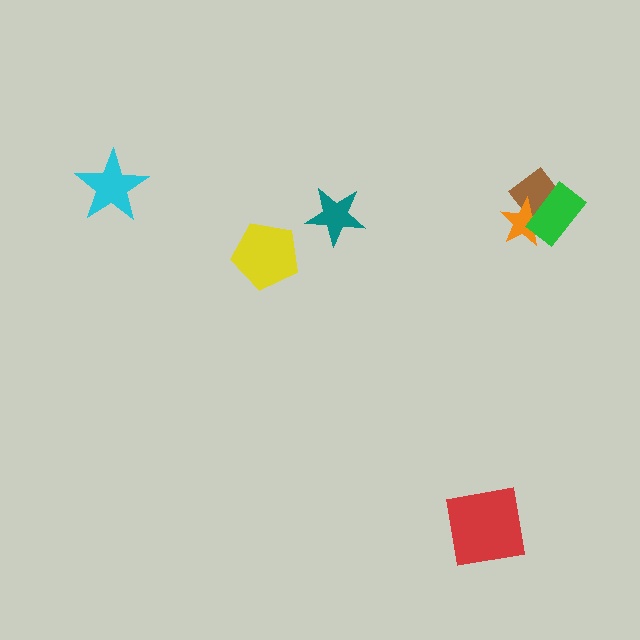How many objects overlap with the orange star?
2 objects overlap with the orange star.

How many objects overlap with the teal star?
0 objects overlap with the teal star.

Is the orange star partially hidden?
Yes, it is partially covered by another shape.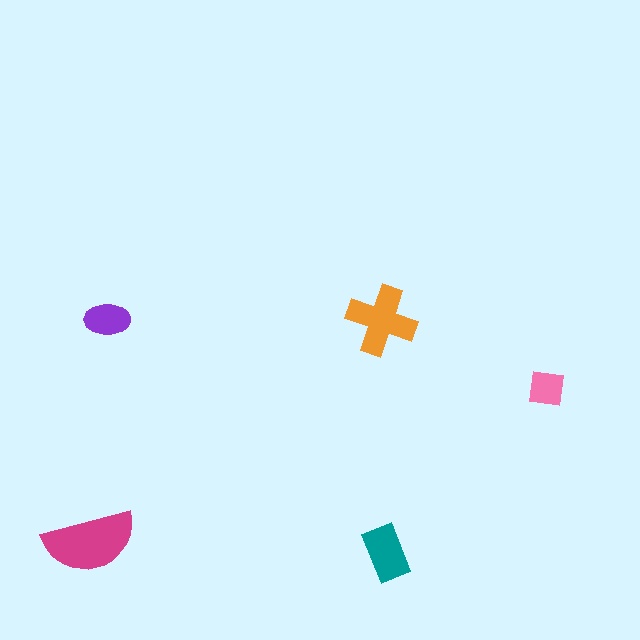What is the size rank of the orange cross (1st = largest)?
2nd.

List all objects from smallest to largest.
The pink square, the purple ellipse, the teal rectangle, the orange cross, the magenta semicircle.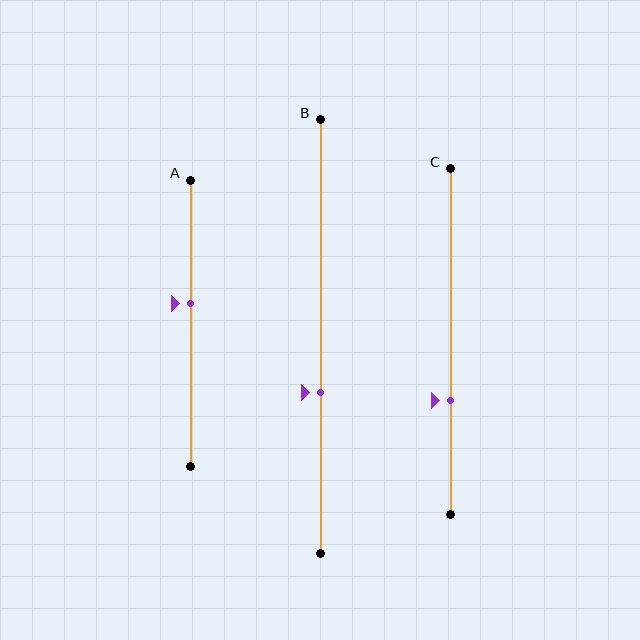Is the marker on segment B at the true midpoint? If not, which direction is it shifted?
No, the marker on segment B is shifted downward by about 13% of the segment length.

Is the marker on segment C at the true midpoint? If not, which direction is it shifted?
No, the marker on segment C is shifted downward by about 17% of the segment length.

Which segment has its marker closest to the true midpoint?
Segment A has its marker closest to the true midpoint.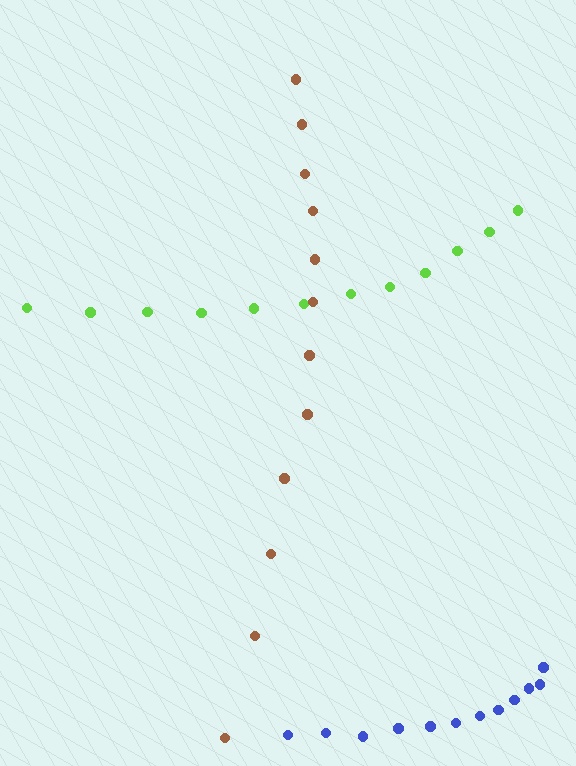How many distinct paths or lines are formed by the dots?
There are 3 distinct paths.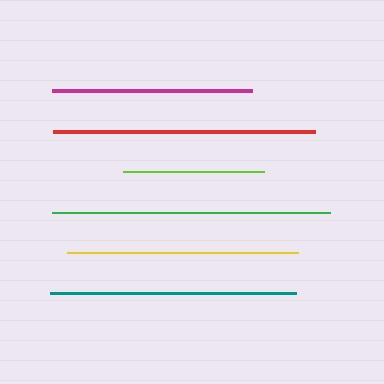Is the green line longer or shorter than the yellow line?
The green line is longer than the yellow line.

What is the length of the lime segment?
The lime segment is approximately 140 pixels long.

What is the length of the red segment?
The red segment is approximately 262 pixels long.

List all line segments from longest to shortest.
From longest to shortest: green, red, teal, yellow, magenta, lime.